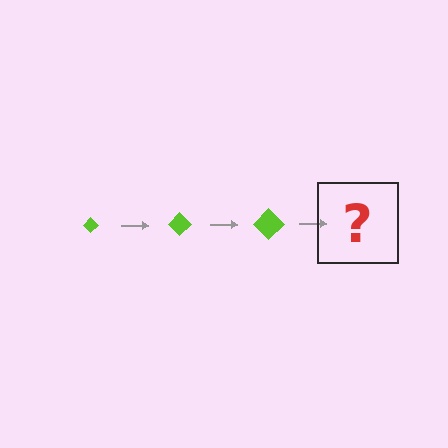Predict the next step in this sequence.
The next step is a lime diamond, larger than the previous one.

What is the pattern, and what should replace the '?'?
The pattern is that the diamond gets progressively larger each step. The '?' should be a lime diamond, larger than the previous one.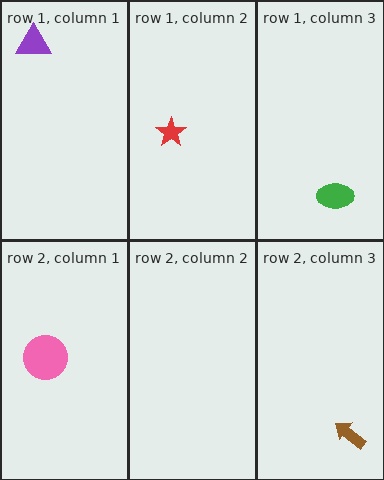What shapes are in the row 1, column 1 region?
The purple triangle.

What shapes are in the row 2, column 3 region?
The brown arrow.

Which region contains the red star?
The row 1, column 2 region.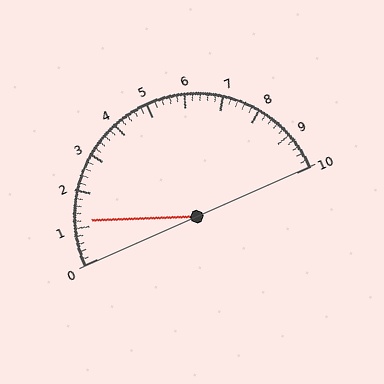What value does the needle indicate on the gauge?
The needle indicates approximately 1.2.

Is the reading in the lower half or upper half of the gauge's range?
The reading is in the lower half of the range (0 to 10).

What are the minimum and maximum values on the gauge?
The gauge ranges from 0 to 10.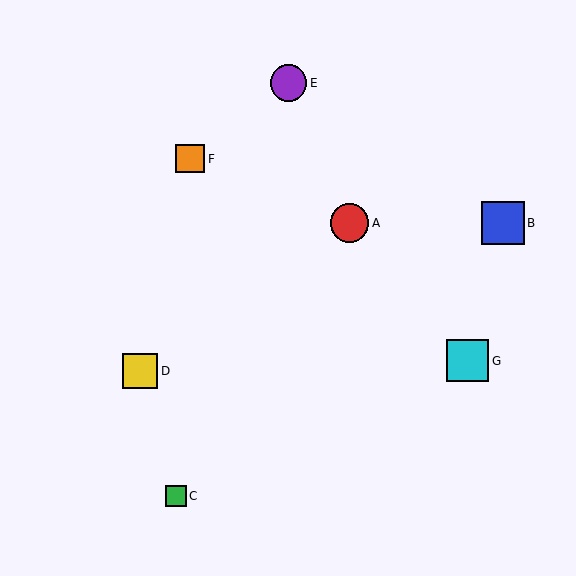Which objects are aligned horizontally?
Objects A, B are aligned horizontally.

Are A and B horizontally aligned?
Yes, both are at y≈223.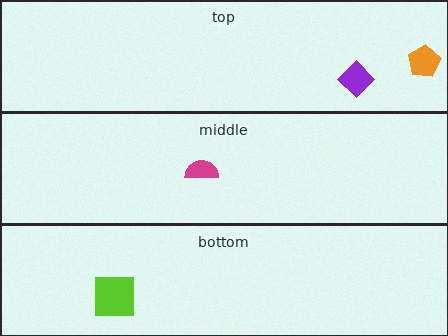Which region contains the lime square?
The bottom region.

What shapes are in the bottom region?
The lime square.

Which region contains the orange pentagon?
The top region.